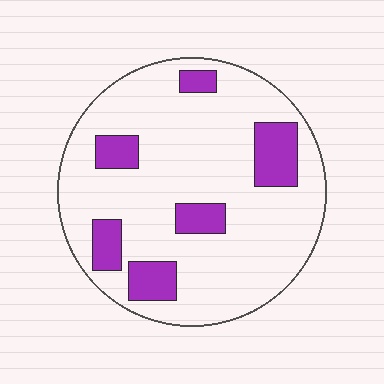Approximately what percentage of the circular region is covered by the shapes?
Approximately 20%.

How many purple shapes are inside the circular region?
6.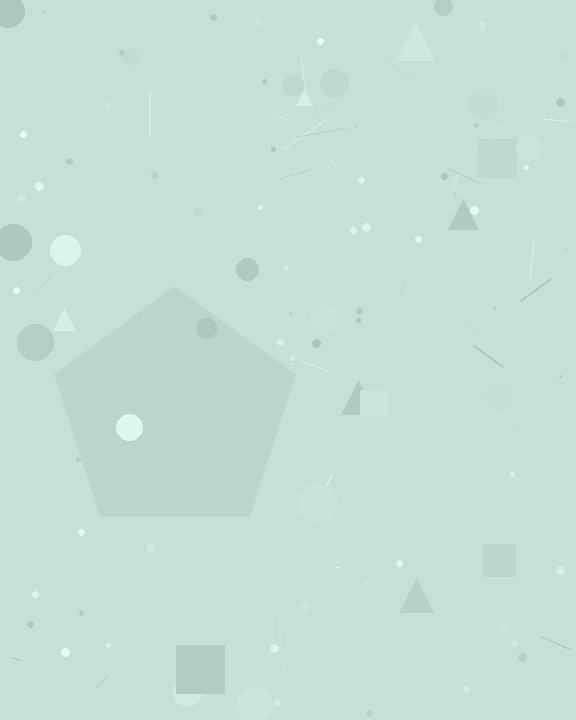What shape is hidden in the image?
A pentagon is hidden in the image.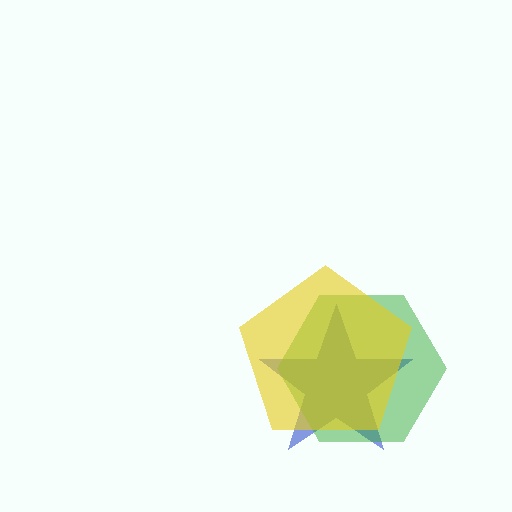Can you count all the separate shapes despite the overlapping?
Yes, there are 3 separate shapes.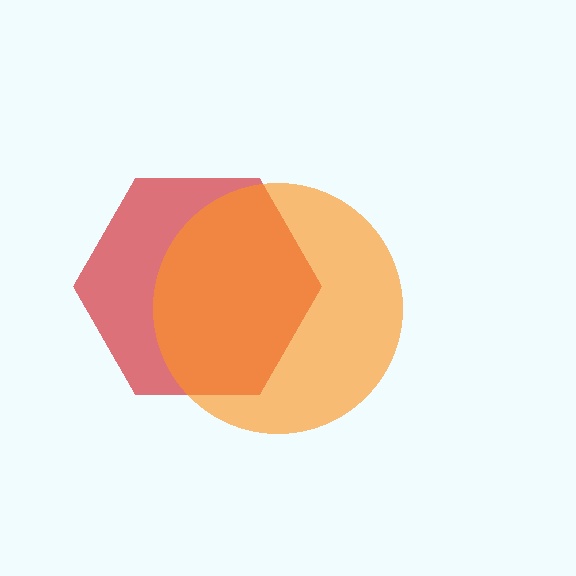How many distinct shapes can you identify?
There are 2 distinct shapes: a red hexagon, an orange circle.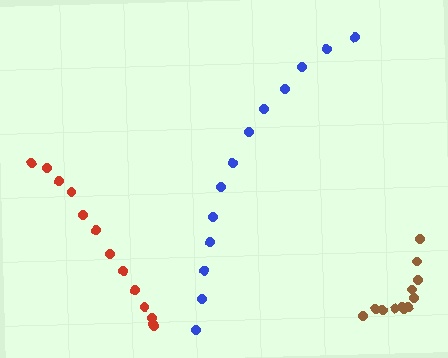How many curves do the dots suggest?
There are 3 distinct paths.